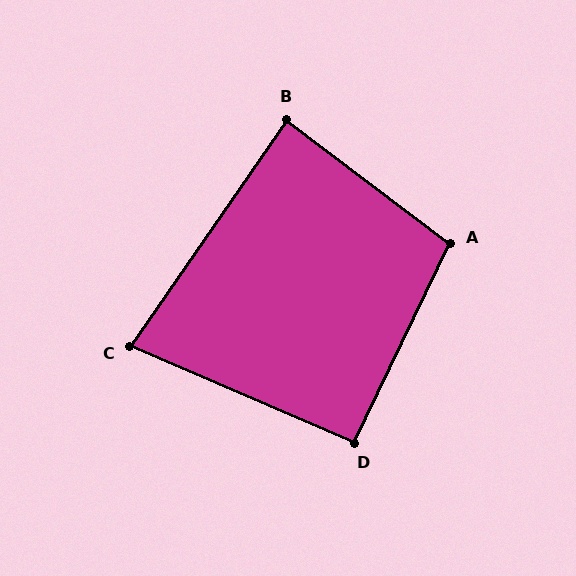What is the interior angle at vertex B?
Approximately 88 degrees (approximately right).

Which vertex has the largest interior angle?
A, at approximately 101 degrees.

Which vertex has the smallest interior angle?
C, at approximately 79 degrees.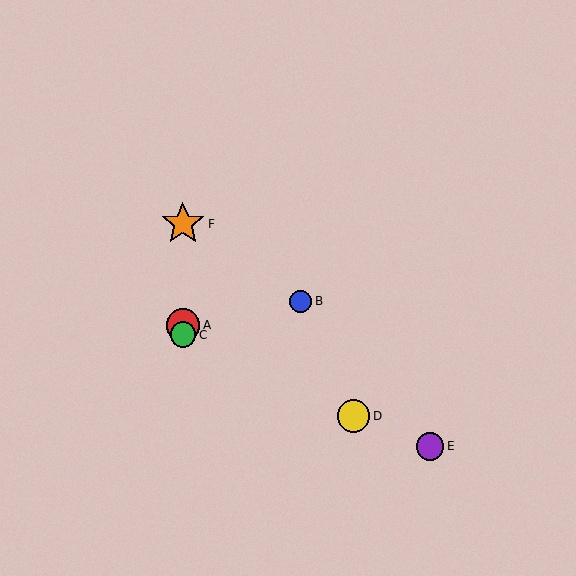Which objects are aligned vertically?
Objects A, C, F are aligned vertically.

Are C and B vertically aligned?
No, C is at x≈183 and B is at x≈301.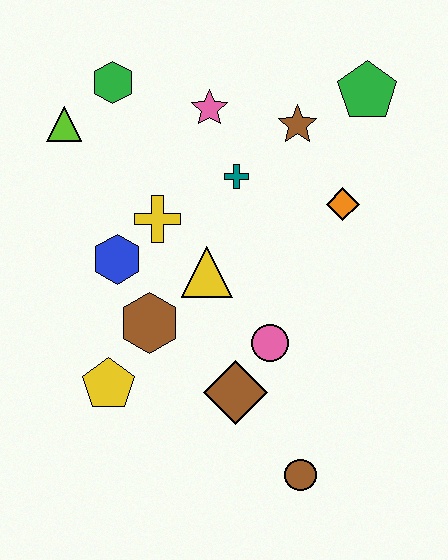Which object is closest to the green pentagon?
The brown star is closest to the green pentagon.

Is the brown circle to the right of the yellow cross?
Yes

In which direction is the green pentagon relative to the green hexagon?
The green pentagon is to the right of the green hexagon.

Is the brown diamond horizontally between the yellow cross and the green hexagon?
No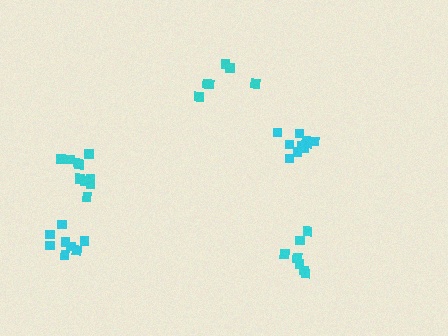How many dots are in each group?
Group 1: 7 dots, Group 2: 11 dots, Group 3: 8 dots, Group 4: 6 dots, Group 5: 11 dots (43 total).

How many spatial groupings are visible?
There are 5 spatial groupings.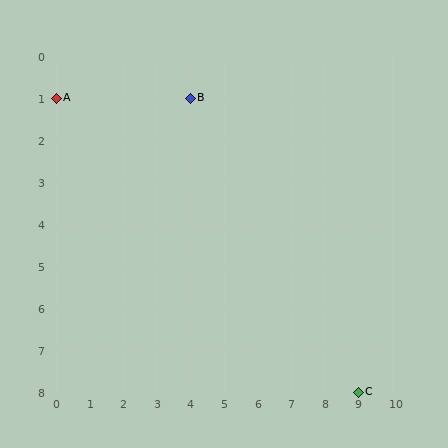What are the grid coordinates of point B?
Point B is at grid coordinates (4, 1).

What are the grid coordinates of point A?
Point A is at grid coordinates (0, 1).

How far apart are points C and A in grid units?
Points C and A are 9 columns and 7 rows apart (about 11.4 grid units diagonally).